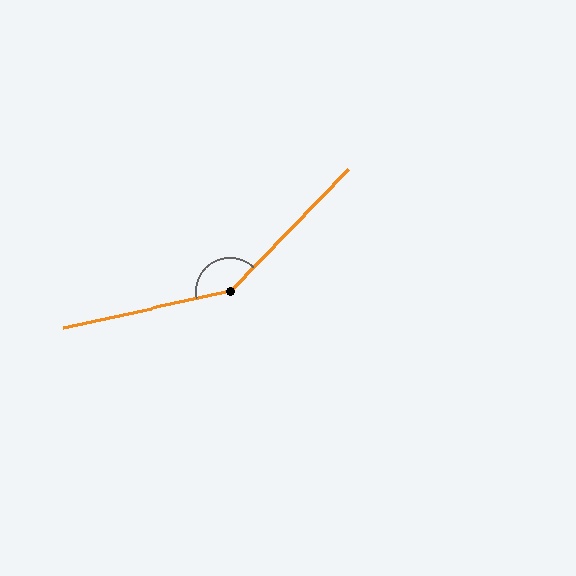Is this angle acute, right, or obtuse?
It is obtuse.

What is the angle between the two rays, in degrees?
Approximately 146 degrees.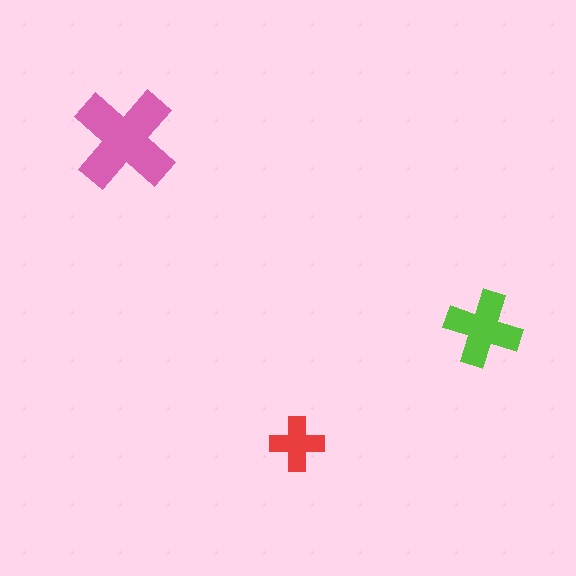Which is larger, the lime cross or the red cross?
The lime one.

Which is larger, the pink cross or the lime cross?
The pink one.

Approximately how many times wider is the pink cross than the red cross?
About 2 times wider.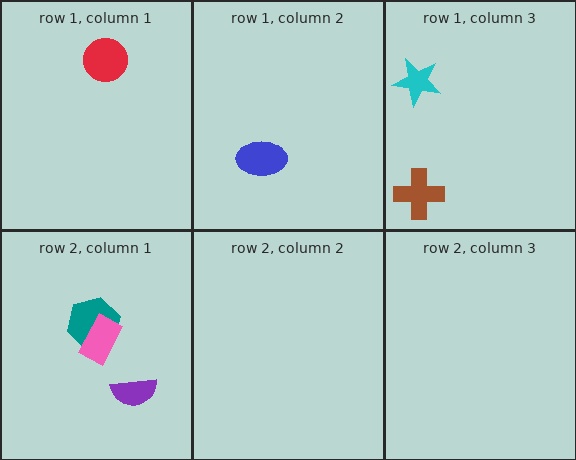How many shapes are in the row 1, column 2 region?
1.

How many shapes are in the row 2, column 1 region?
3.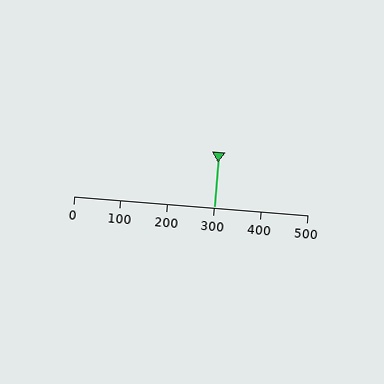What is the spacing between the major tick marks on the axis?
The major ticks are spaced 100 apart.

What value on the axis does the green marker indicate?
The marker indicates approximately 300.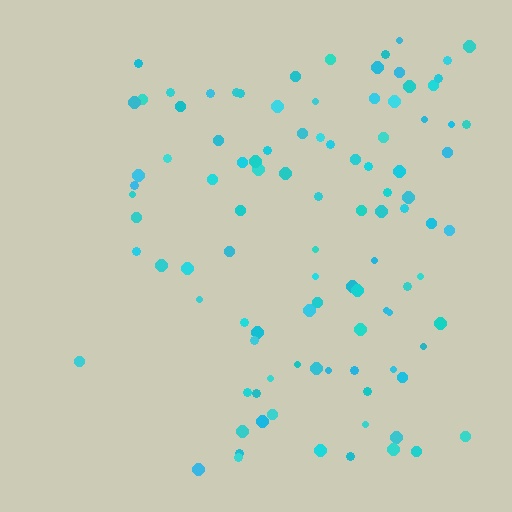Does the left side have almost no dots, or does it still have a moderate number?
Still a moderate number, just noticeably fewer than the right.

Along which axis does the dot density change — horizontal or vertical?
Horizontal.